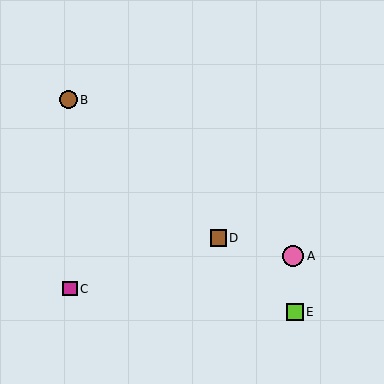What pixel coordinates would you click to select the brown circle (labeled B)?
Click at (68, 100) to select the brown circle B.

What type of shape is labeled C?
Shape C is a magenta square.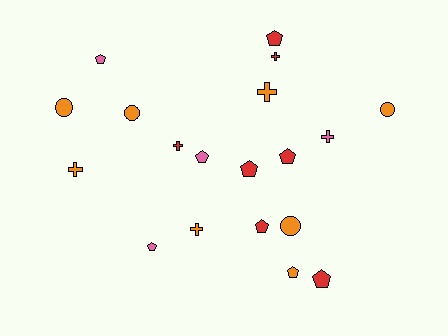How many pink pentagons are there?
There are 3 pink pentagons.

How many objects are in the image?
There are 19 objects.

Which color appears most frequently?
Orange, with 8 objects.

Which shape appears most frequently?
Pentagon, with 9 objects.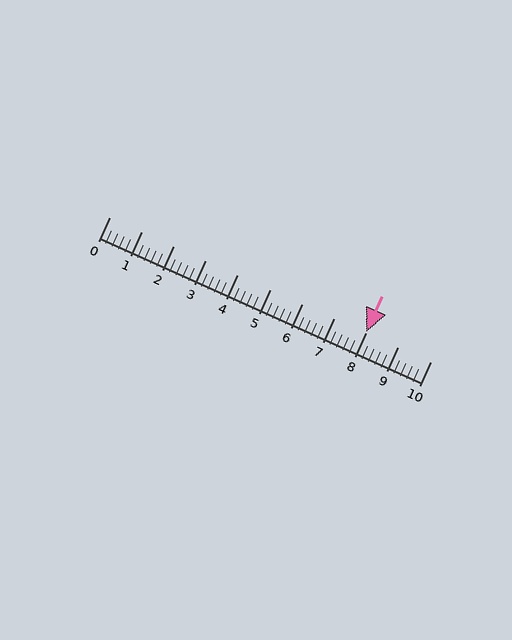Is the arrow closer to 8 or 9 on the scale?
The arrow is closer to 8.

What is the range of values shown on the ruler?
The ruler shows values from 0 to 10.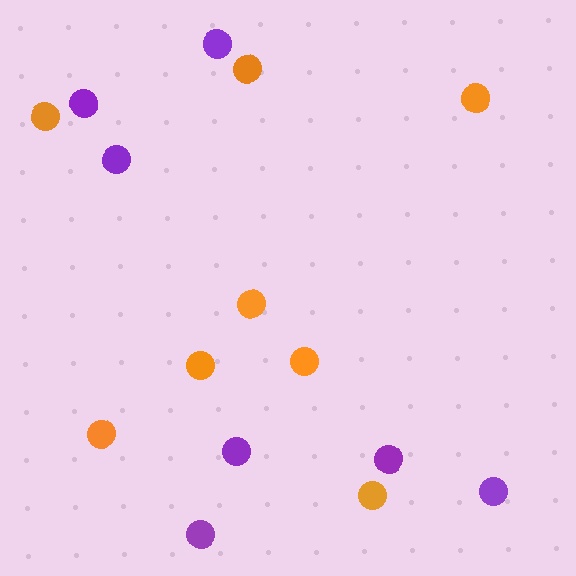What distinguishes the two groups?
There are 2 groups: one group of purple circles (7) and one group of orange circles (8).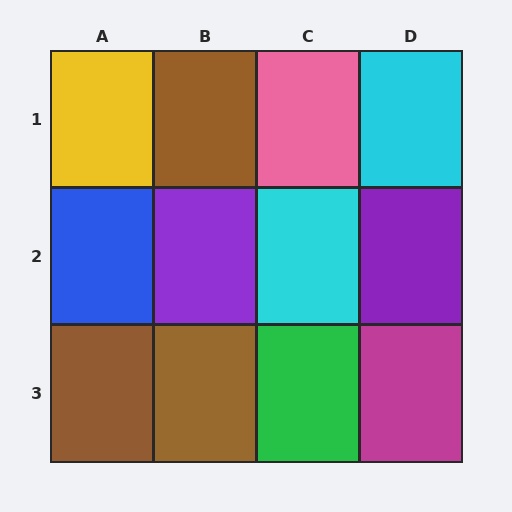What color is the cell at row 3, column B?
Brown.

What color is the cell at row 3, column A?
Brown.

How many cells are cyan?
2 cells are cyan.